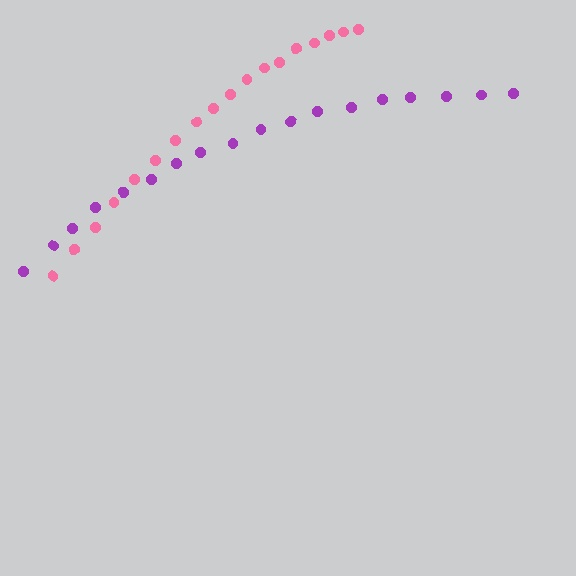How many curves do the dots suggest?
There are 2 distinct paths.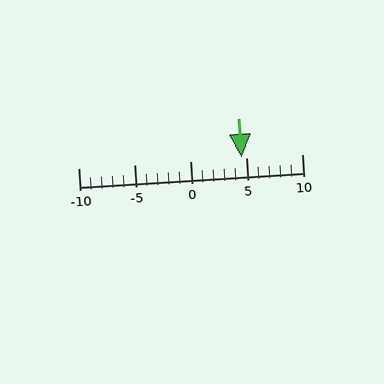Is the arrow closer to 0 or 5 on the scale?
The arrow is closer to 5.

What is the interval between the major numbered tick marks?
The major tick marks are spaced 5 units apart.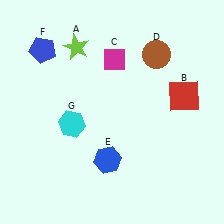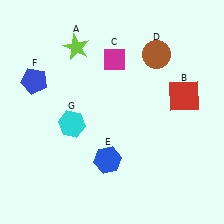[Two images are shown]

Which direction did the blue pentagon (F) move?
The blue pentagon (F) moved down.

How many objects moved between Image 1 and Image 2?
1 object moved between the two images.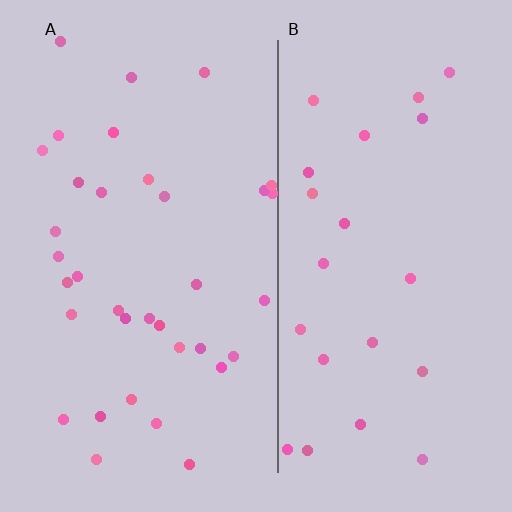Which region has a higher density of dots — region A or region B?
A (the left).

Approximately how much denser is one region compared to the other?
Approximately 1.5× — region A over region B.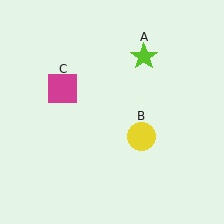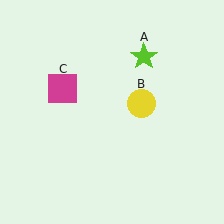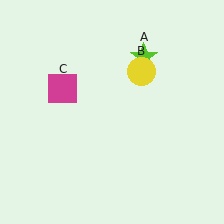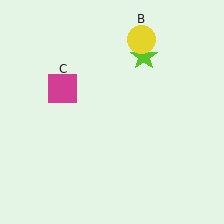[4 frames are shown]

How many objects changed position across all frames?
1 object changed position: yellow circle (object B).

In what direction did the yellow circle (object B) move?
The yellow circle (object B) moved up.